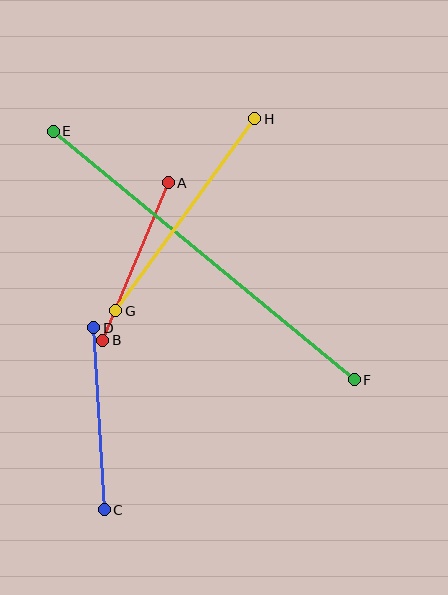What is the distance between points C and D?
The distance is approximately 182 pixels.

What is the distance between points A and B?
The distance is approximately 171 pixels.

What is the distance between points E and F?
The distance is approximately 391 pixels.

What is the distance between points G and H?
The distance is approximately 237 pixels.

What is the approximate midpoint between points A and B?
The midpoint is at approximately (136, 261) pixels.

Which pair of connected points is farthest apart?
Points E and F are farthest apart.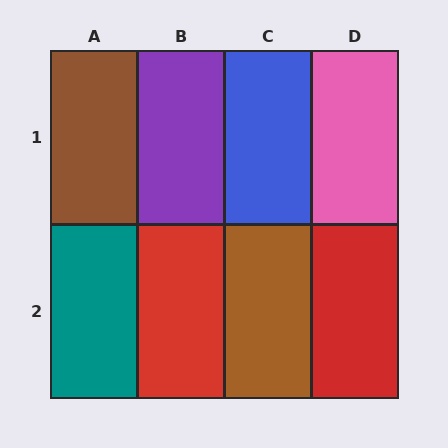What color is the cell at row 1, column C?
Blue.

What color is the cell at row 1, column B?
Purple.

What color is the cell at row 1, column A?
Brown.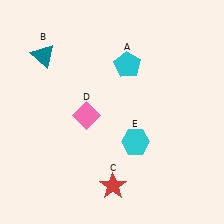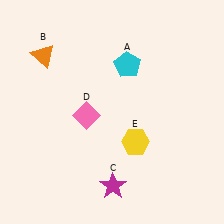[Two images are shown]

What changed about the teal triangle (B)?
In Image 1, B is teal. In Image 2, it changed to orange.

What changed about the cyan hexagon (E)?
In Image 1, E is cyan. In Image 2, it changed to yellow.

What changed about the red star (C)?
In Image 1, C is red. In Image 2, it changed to magenta.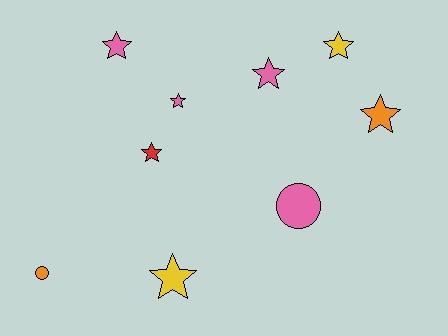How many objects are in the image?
There are 9 objects.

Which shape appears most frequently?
Star, with 7 objects.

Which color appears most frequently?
Pink, with 4 objects.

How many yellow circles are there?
There are no yellow circles.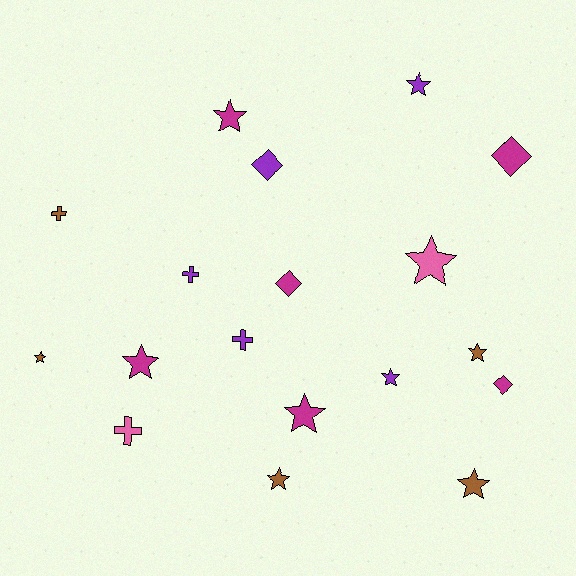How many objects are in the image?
There are 18 objects.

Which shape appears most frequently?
Star, with 10 objects.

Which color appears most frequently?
Magenta, with 6 objects.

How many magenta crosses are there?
There are no magenta crosses.